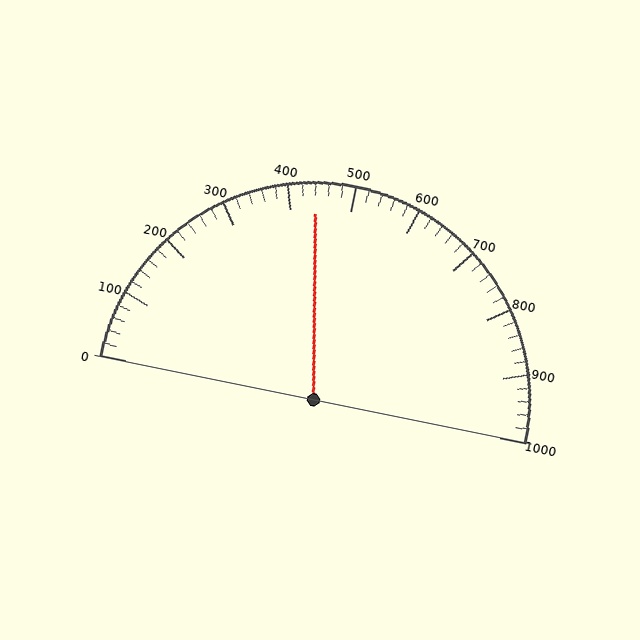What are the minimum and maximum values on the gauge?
The gauge ranges from 0 to 1000.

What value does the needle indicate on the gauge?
The needle indicates approximately 440.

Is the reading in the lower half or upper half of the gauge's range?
The reading is in the lower half of the range (0 to 1000).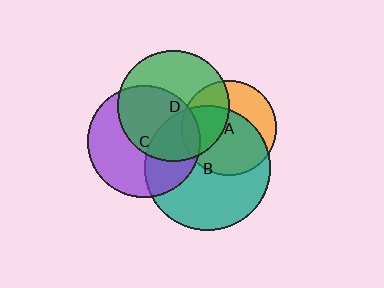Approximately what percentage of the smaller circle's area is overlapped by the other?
Approximately 65%.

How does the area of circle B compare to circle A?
Approximately 1.7 times.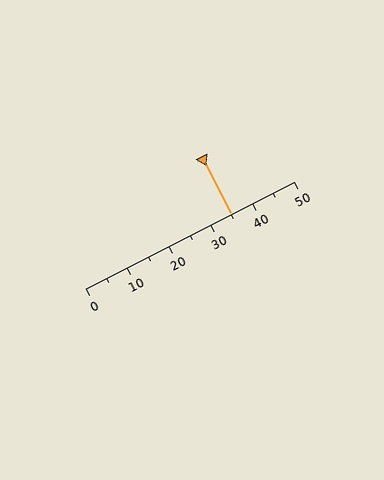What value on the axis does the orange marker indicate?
The marker indicates approximately 35.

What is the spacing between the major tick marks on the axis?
The major ticks are spaced 10 apart.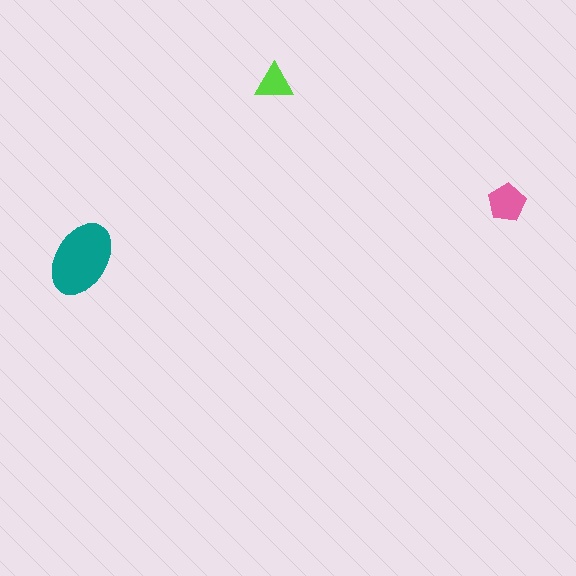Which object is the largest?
The teal ellipse.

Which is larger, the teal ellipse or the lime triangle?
The teal ellipse.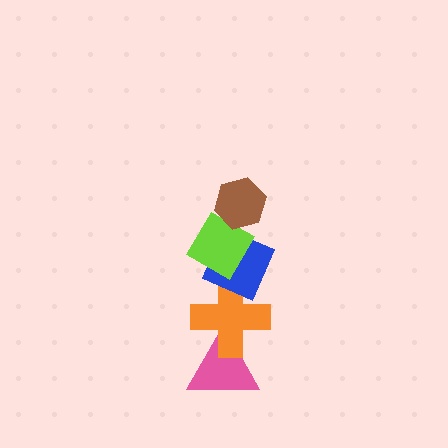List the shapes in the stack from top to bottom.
From top to bottom: the brown hexagon, the lime diamond, the blue diamond, the orange cross, the pink triangle.